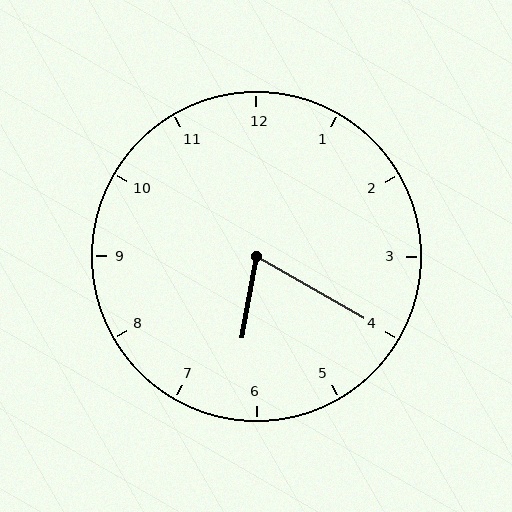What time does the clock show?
6:20.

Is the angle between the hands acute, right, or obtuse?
It is acute.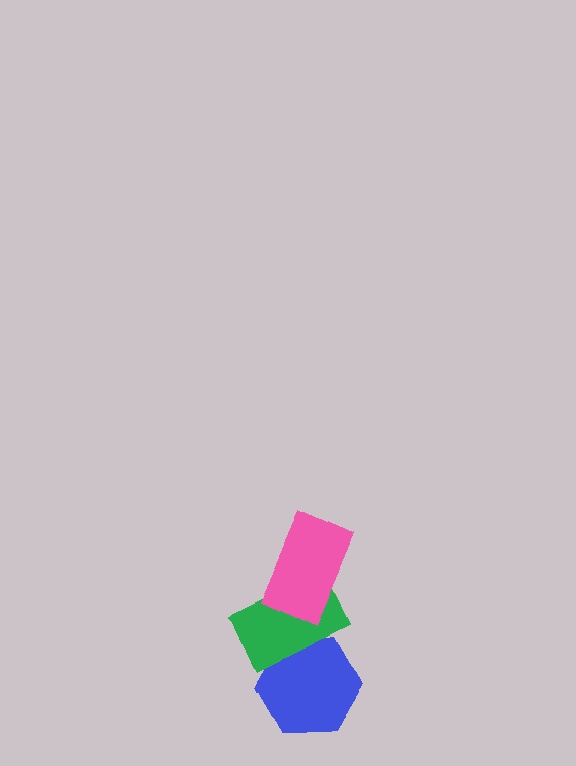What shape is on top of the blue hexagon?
The green rectangle is on top of the blue hexagon.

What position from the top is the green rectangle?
The green rectangle is 2nd from the top.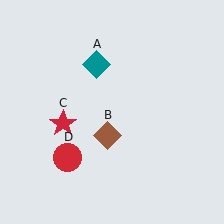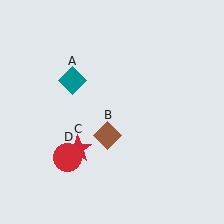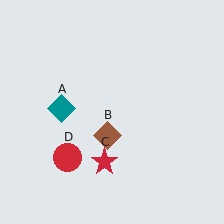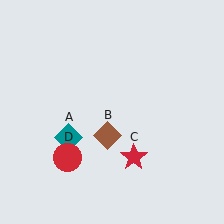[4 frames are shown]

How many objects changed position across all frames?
2 objects changed position: teal diamond (object A), red star (object C).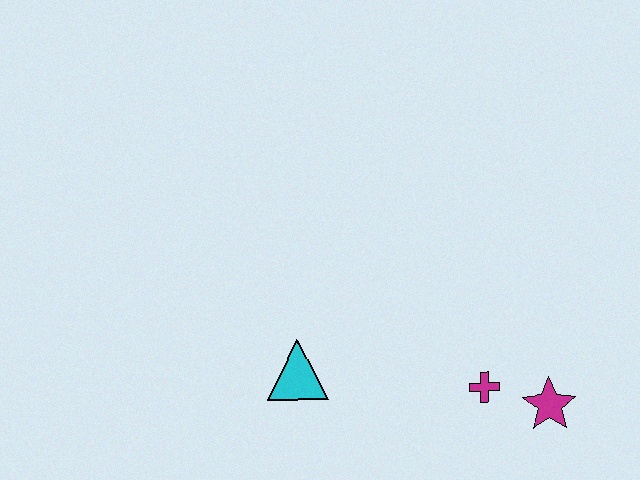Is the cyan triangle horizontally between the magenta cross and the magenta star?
No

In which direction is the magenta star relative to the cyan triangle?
The magenta star is to the right of the cyan triangle.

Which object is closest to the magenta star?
The magenta cross is closest to the magenta star.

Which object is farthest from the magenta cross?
The cyan triangle is farthest from the magenta cross.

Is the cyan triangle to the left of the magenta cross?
Yes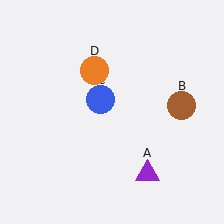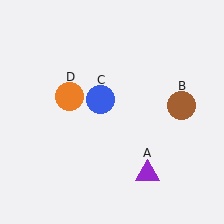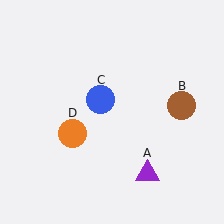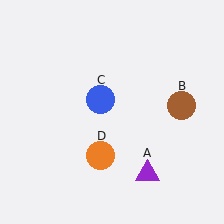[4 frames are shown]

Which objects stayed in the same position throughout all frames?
Purple triangle (object A) and brown circle (object B) and blue circle (object C) remained stationary.